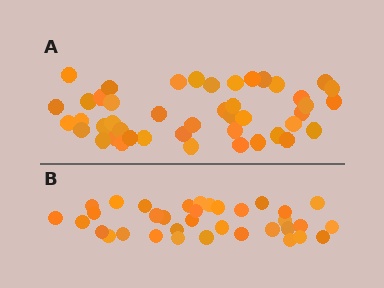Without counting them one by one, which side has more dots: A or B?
Region A (the top region) has more dots.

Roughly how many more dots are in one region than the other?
Region A has roughly 10 or so more dots than region B.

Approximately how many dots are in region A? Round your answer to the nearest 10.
About 40 dots. (The exact count is 45, which rounds to 40.)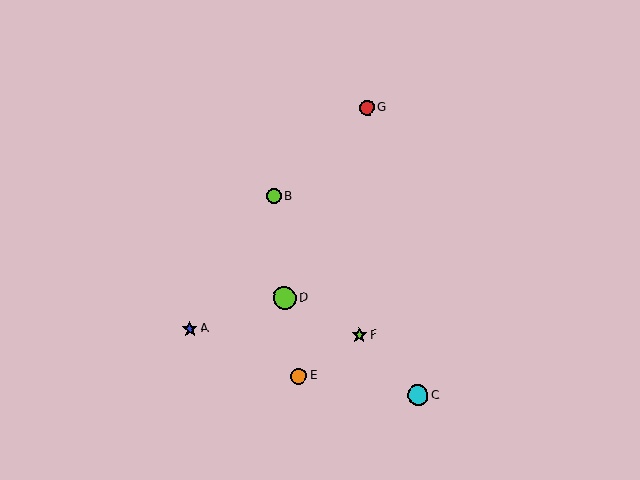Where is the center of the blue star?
The center of the blue star is at (190, 329).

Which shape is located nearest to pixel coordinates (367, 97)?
The red circle (labeled G) at (367, 107) is nearest to that location.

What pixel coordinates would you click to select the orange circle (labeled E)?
Click at (299, 376) to select the orange circle E.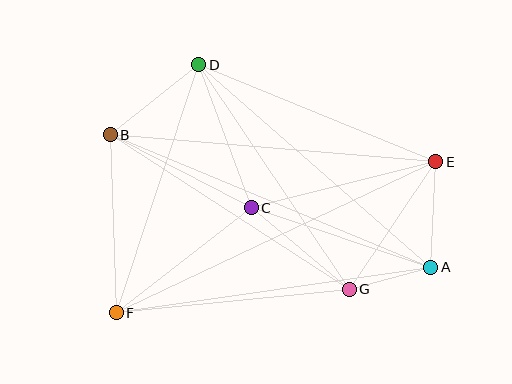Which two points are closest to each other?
Points A and G are closest to each other.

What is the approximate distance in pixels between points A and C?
The distance between A and C is approximately 189 pixels.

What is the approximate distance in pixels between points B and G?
The distance between B and G is approximately 285 pixels.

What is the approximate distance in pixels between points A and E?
The distance between A and E is approximately 105 pixels.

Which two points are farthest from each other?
Points E and F are farthest from each other.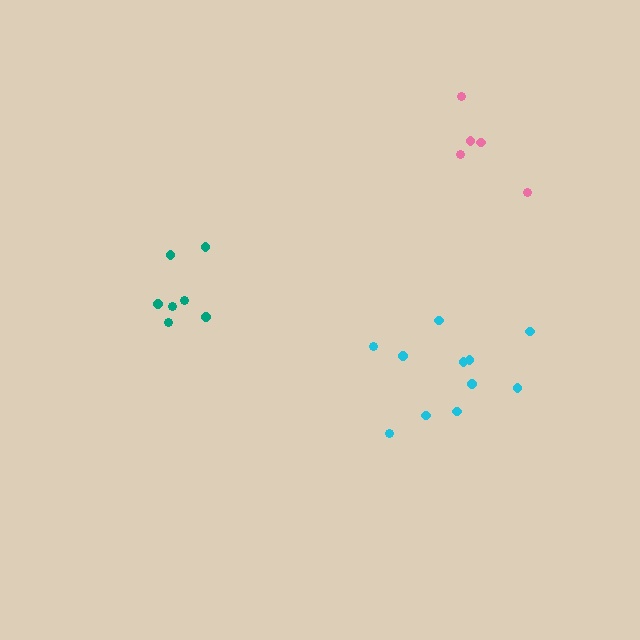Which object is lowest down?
The cyan cluster is bottommost.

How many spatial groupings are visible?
There are 3 spatial groupings.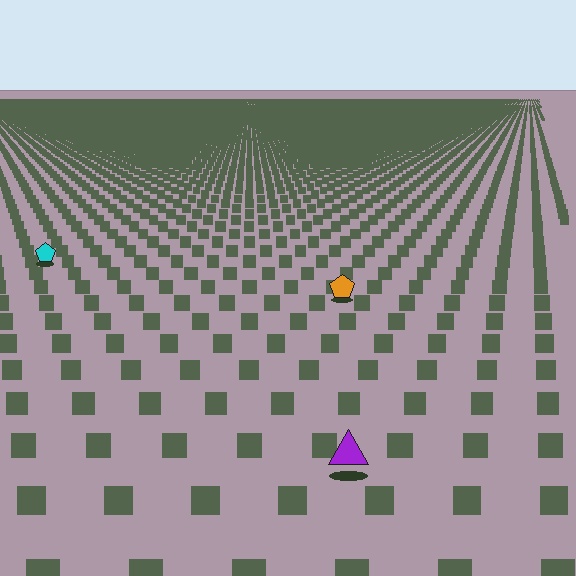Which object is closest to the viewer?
The purple triangle is closest. The texture marks near it are larger and more spread out.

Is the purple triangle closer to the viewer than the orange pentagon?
Yes. The purple triangle is closer — you can tell from the texture gradient: the ground texture is coarser near it.